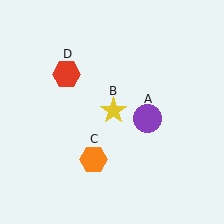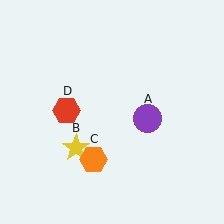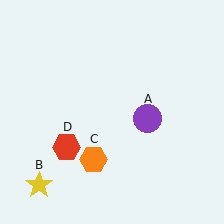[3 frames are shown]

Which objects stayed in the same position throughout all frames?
Purple circle (object A) and orange hexagon (object C) remained stationary.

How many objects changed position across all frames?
2 objects changed position: yellow star (object B), red hexagon (object D).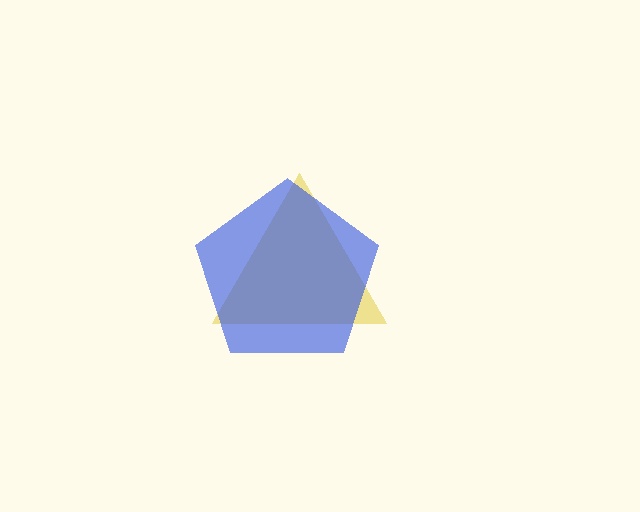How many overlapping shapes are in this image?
There are 2 overlapping shapes in the image.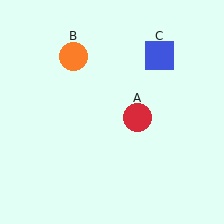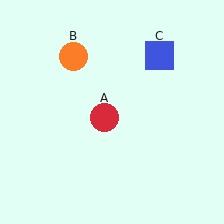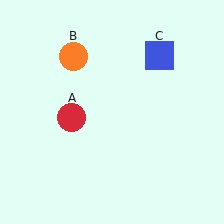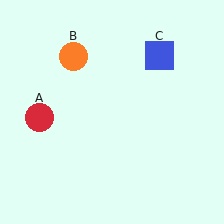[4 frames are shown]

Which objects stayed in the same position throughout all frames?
Orange circle (object B) and blue square (object C) remained stationary.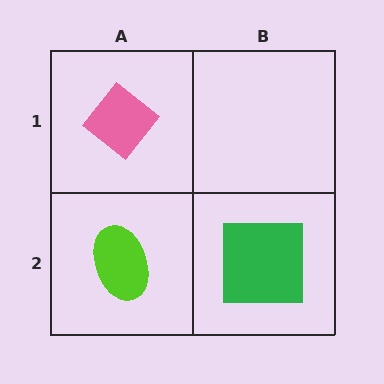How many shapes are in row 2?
2 shapes.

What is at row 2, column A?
A lime ellipse.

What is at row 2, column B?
A green square.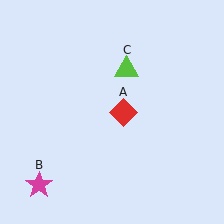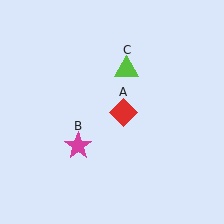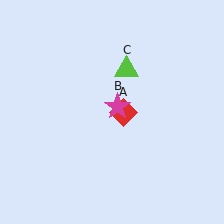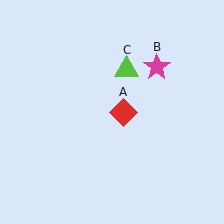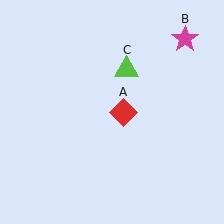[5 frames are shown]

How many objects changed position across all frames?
1 object changed position: magenta star (object B).